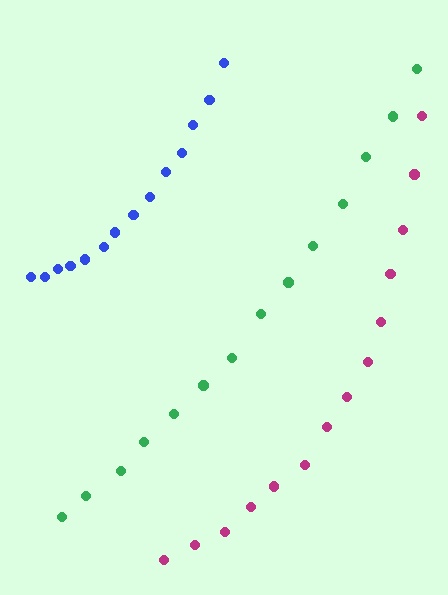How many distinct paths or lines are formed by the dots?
There are 3 distinct paths.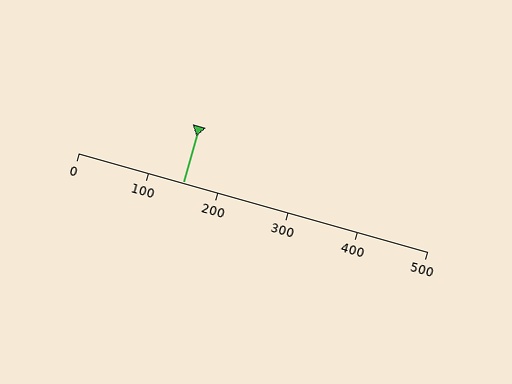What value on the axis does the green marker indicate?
The marker indicates approximately 150.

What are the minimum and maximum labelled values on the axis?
The axis runs from 0 to 500.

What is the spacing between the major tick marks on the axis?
The major ticks are spaced 100 apart.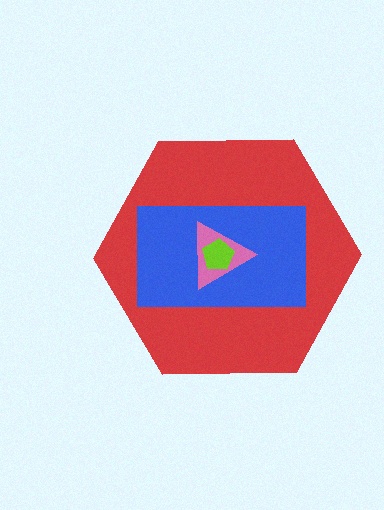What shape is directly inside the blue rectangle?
The pink triangle.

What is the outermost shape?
The red hexagon.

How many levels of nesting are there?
4.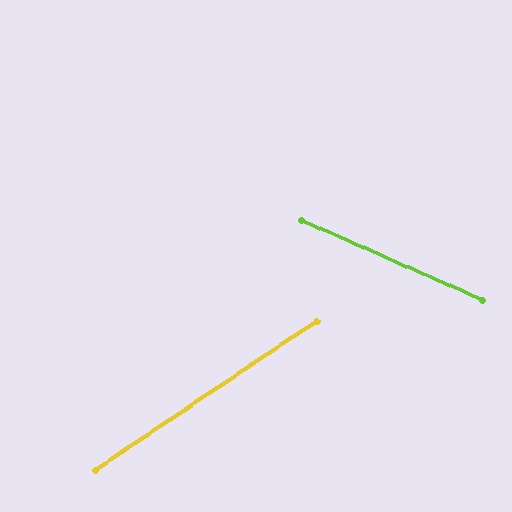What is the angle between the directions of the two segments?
Approximately 58 degrees.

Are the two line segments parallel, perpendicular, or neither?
Neither parallel nor perpendicular — they differ by about 58°.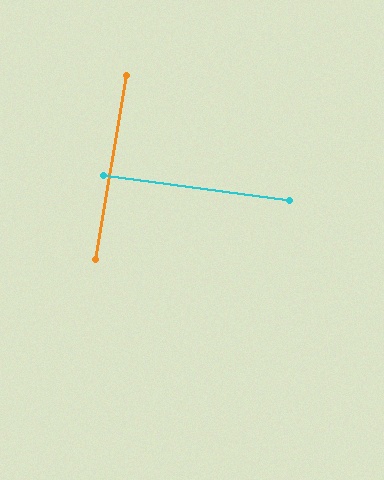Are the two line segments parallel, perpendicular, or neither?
Perpendicular — they meet at approximately 88°.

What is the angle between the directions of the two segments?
Approximately 88 degrees.